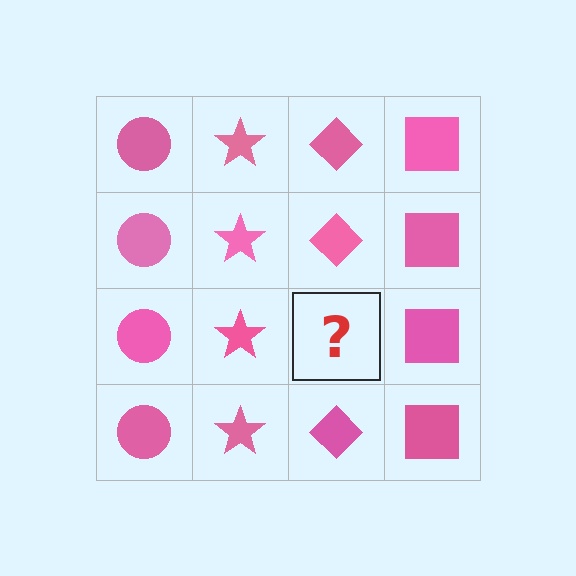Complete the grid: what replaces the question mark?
The question mark should be replaced with a pink diamond.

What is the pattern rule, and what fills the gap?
The rule is that each column has a consistent shape. The gap should be filled with a pink diamond.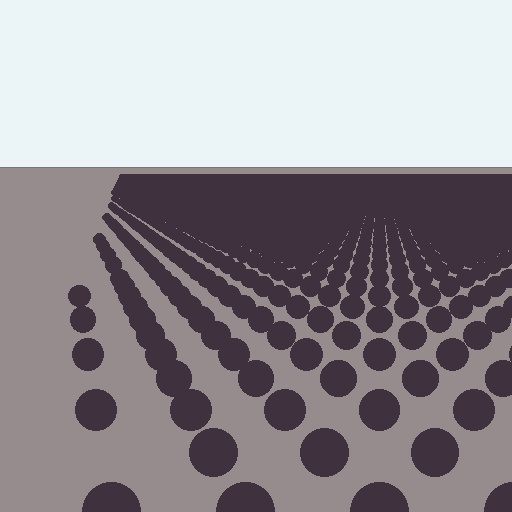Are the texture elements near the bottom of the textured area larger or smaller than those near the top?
Larger. Near the bottom, elements are closer to the viewer and appear at a bigger on-screen size.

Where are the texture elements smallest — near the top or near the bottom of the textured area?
Near the top.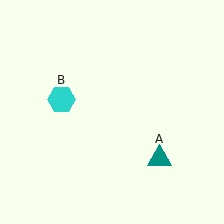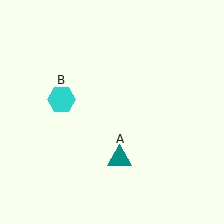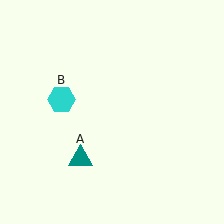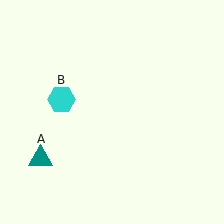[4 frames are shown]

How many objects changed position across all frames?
1 object changed position: teal triangle (object A).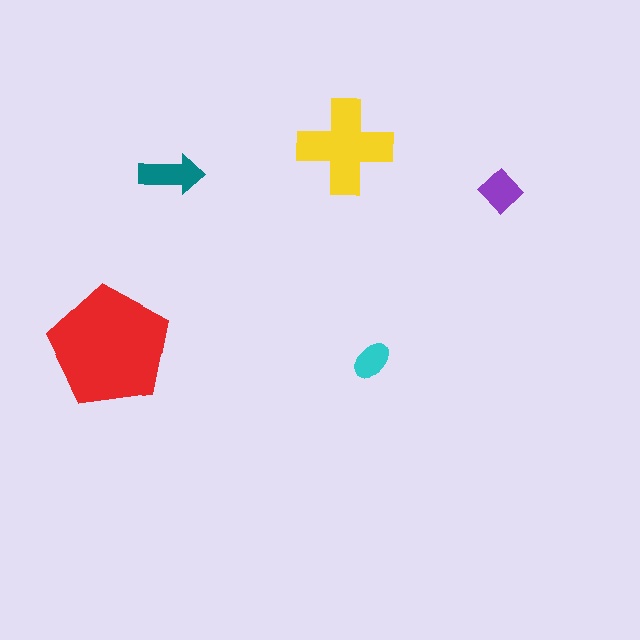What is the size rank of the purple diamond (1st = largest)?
4th.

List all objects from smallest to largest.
The cyan ellipse, the purple diamond, the teal arrow, the yellow cross, the red pentagon.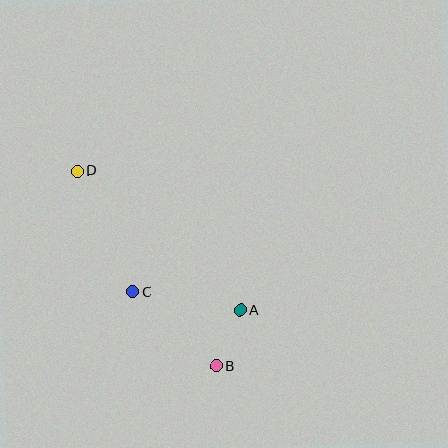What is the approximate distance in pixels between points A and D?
The distance between A and D is approximately 214 pixels.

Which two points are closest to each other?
Points A and B are closest to each other.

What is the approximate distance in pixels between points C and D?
The distance between C and D is approximately 133 pixels.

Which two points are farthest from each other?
Points B and D are farthest from each other.